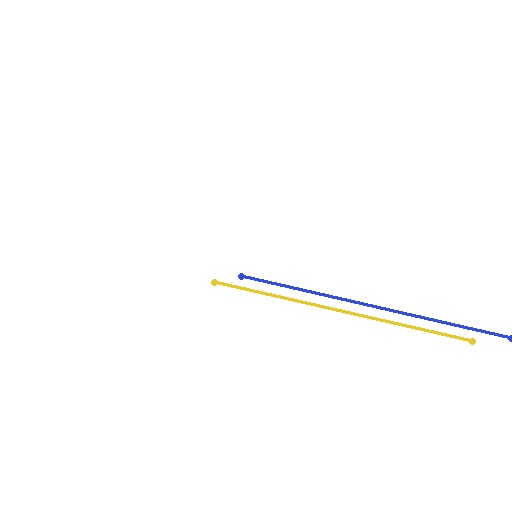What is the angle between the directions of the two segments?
Approximately 0 degrees.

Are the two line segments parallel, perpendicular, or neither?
Parallel — their directions differ by only 0.1°.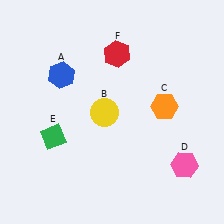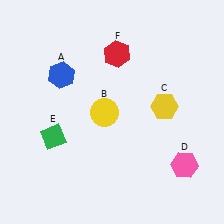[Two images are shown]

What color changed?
The hexagon (C) changed from orange in Image 1 to yellow in Image 2.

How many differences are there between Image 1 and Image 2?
There is 1 difference between the two images.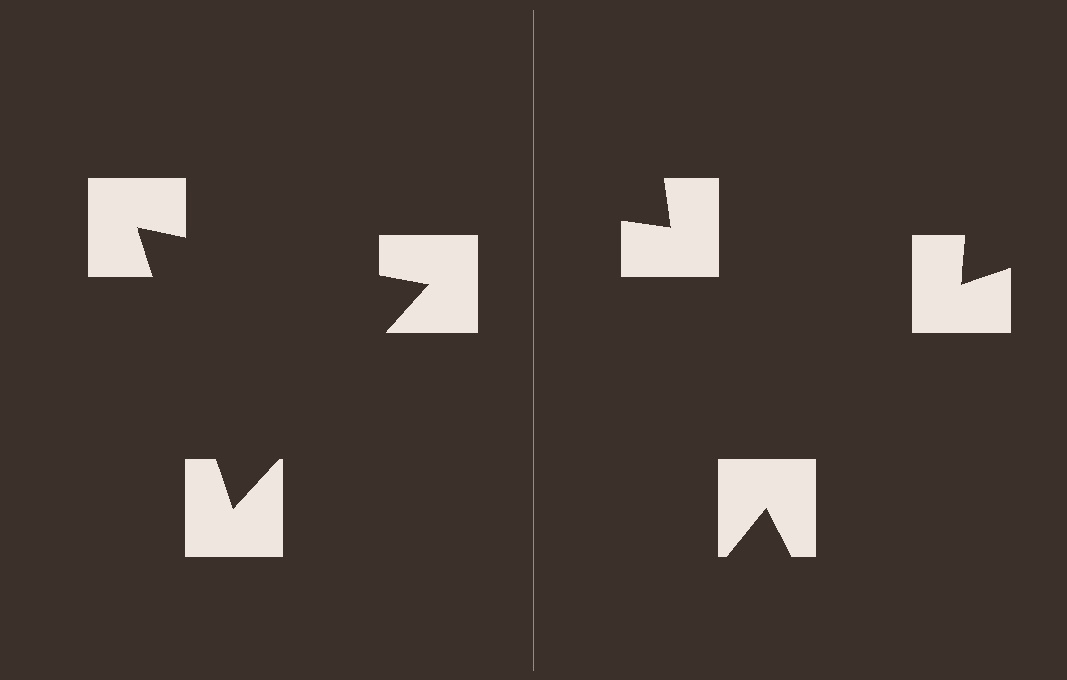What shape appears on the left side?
An illusory triangle.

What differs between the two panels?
The notched squares are positioned identically on both sides; only the wedge orientations differ. On the left they align to a triangle; on the right they are misaligned.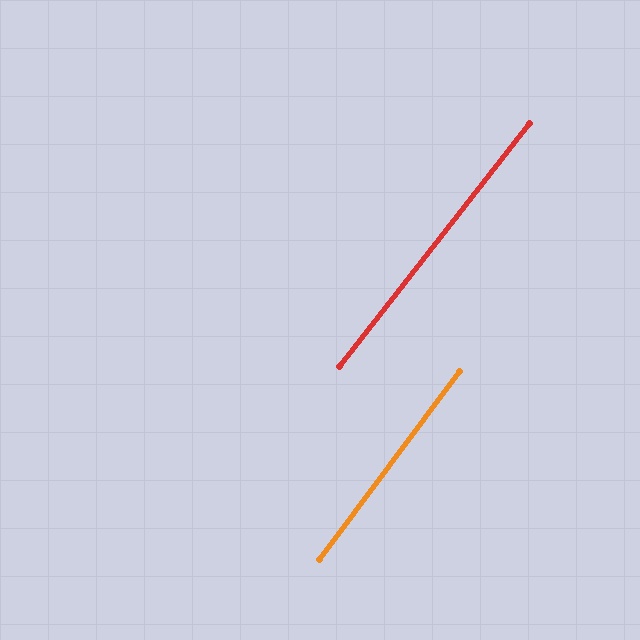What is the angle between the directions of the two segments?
Approximately 1 degree.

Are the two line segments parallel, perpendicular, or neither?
Parallel — their directions differ by only 1.2°.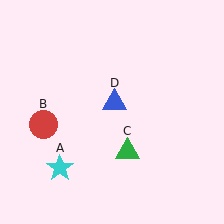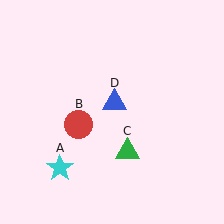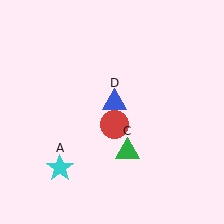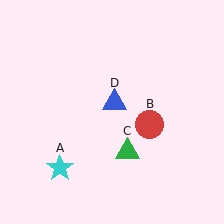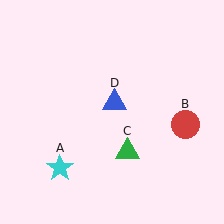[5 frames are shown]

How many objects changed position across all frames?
1 object changed position: red circle (object B).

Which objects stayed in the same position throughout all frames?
Cyan star (object A) and green triangle (object C) and blue triangle (object D) remained stationary.